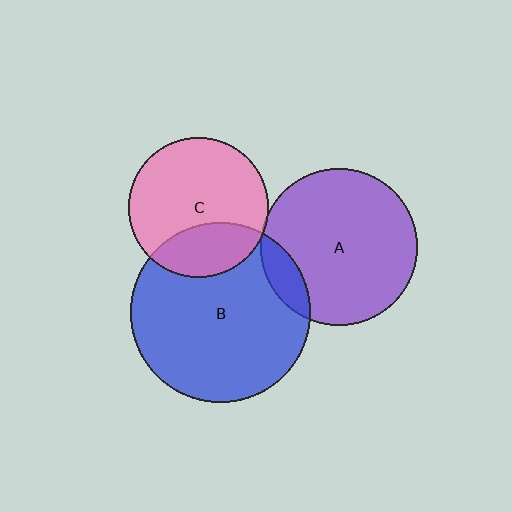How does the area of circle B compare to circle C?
Approximately 1.7 times.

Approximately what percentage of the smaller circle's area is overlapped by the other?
Approximately 10%.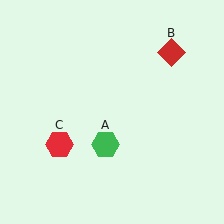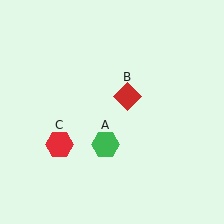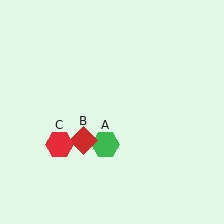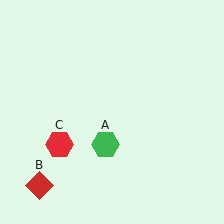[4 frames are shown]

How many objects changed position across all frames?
1 object changed position: red diamond (object B).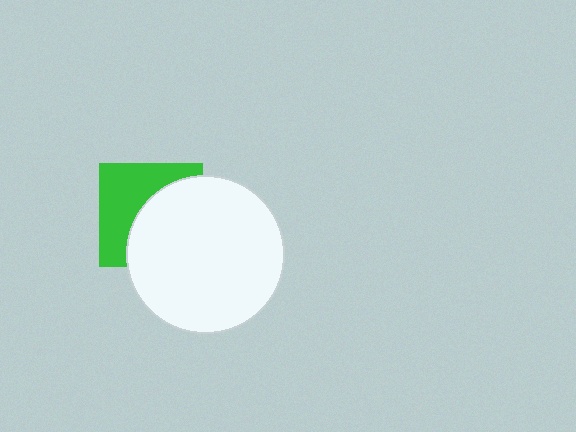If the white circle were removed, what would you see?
You would see the complete green square.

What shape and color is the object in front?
The object in front is a white circle.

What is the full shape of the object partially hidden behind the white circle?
The partially hidden object is a green square.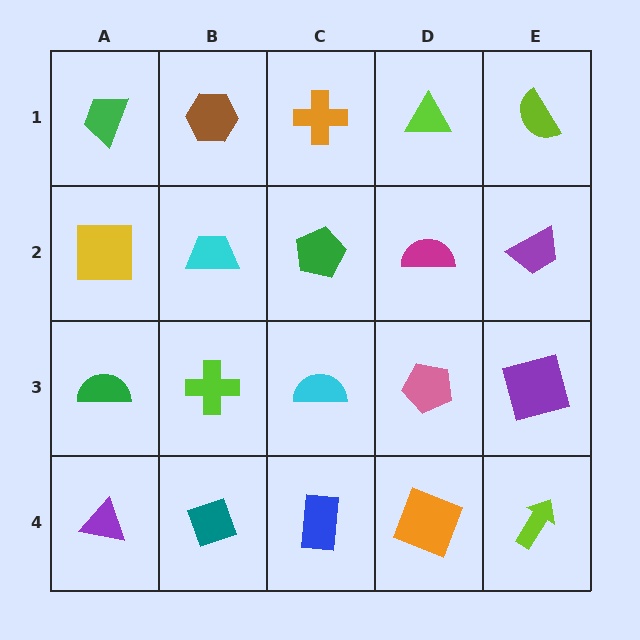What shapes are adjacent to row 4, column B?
A lime cross (row 3, column B), a purple triangle (row 4, column A), a blue rectangle (row 4, column C).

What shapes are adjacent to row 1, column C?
A green pentagon (row 2, column C), a brown hexagon (row 1, column B), a lime triangle (row 1, column D).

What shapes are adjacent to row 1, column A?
A yellow square (row 2, column A), a brown hexagon (row 1, column B).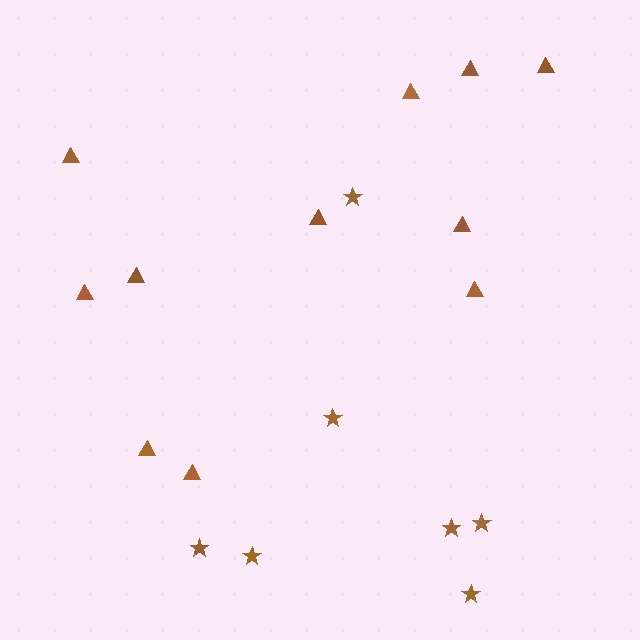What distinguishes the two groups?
There are 2 groups: one group of stars (7) and one group of triangles (11).